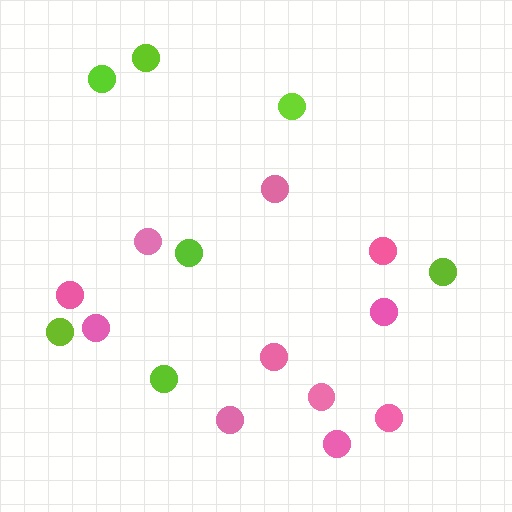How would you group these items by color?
There are 2 groups: one group of lime circles (7) and one group of pink circles (11).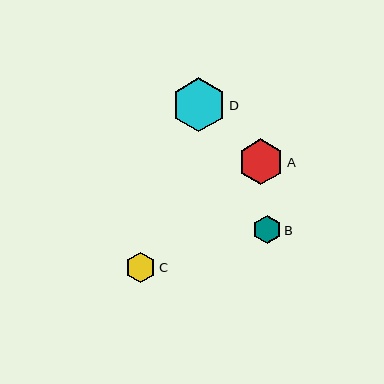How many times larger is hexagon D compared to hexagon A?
Hexagon D is approximately 1.2 times the size of hexagon A.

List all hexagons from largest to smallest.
From largest to smallest: D, A, C, B.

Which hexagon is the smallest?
Hexagon B is the smallest with a size of approximately 29 pixels.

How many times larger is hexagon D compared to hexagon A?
Hexagon D is approximately 1.2 times the size of hexagon A.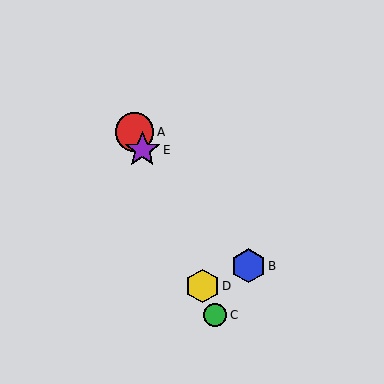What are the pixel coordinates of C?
Object C is at (215, 315).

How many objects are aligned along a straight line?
4 objects (A, C, D, E) are aligned along a straight line.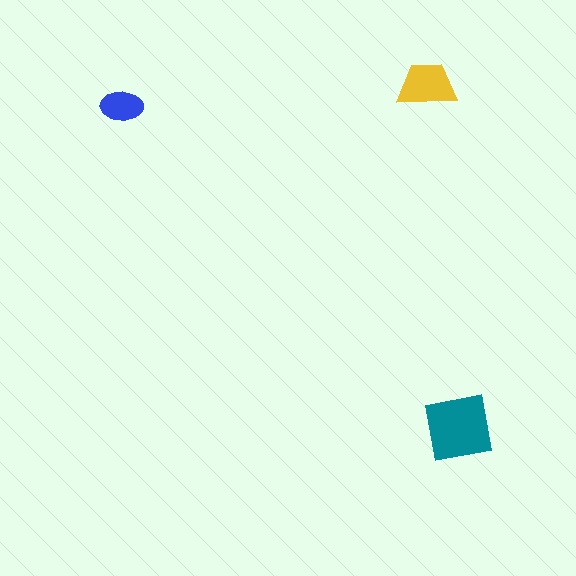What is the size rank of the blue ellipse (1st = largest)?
3rd.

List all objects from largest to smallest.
The teal square, the yellow trapezoid, the blue ellipse.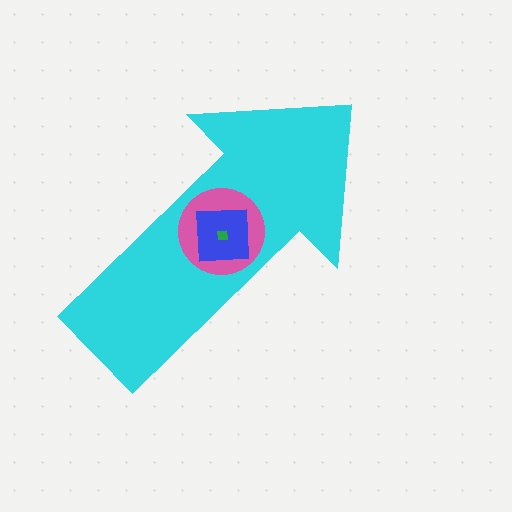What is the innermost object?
The green square.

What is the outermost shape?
The cyan arrow.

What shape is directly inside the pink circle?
The blue square.